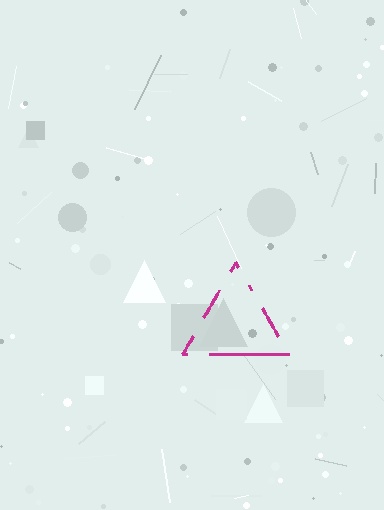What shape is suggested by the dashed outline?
The dashed outline suggests a triangle.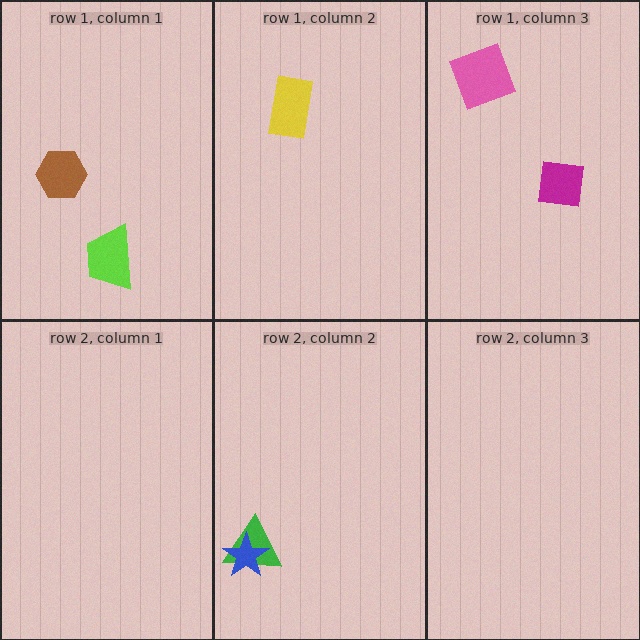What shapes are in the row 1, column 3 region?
The pink square, the magenta square.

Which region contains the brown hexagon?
The row 1, column 1 region.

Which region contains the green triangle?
The row 2, column 2 region.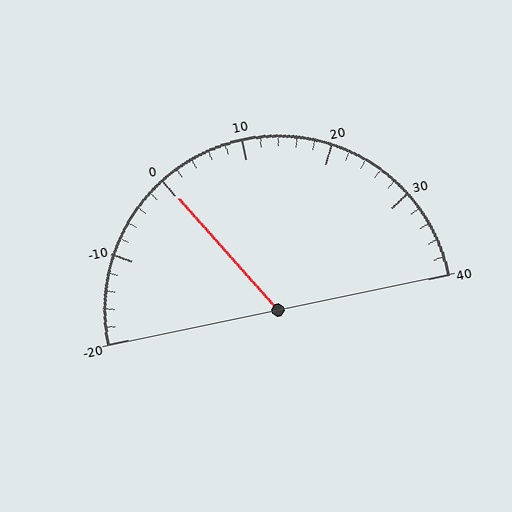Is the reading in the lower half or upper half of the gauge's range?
The reading is in the lower half of the range (-20 to 40).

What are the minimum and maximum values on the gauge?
The gauge ranges from -20 to 40.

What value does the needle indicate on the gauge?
The needle indicates approximately 0.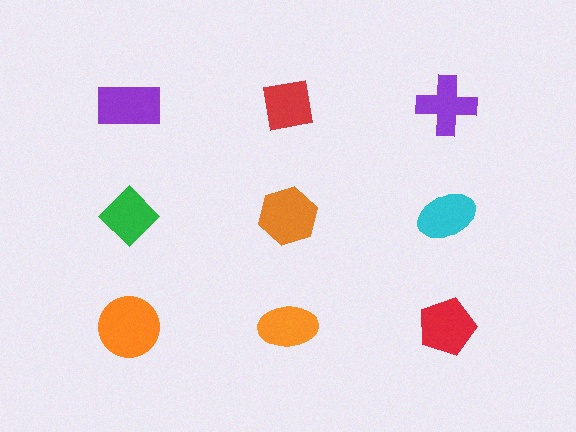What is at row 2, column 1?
A green diamond.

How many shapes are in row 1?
3 shapes.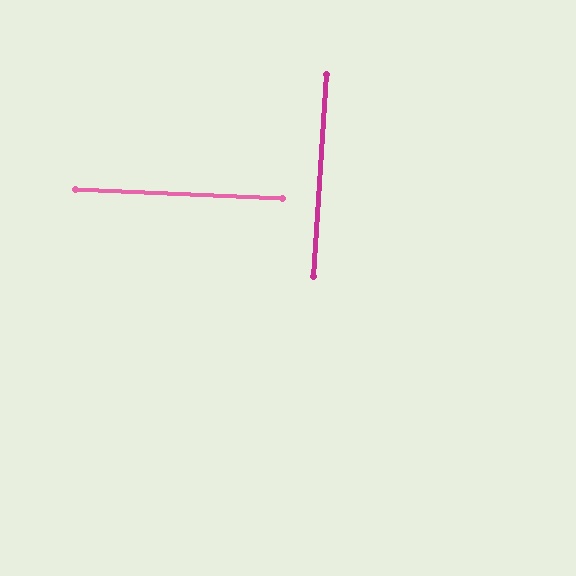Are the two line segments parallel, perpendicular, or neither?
Perpendicular — they meet at approximately 88°.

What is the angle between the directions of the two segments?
Approximately 88 degrees.